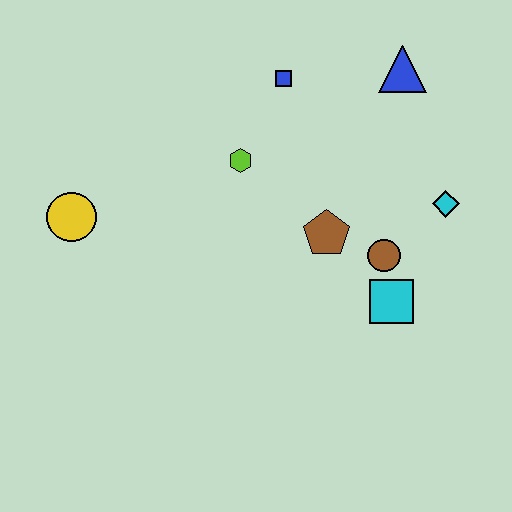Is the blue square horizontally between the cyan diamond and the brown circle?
No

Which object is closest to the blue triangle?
The blue square is closest to the blue triangle.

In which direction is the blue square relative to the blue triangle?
The blue square is to the left of the blue triangle.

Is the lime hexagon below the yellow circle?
No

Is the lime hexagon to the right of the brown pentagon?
No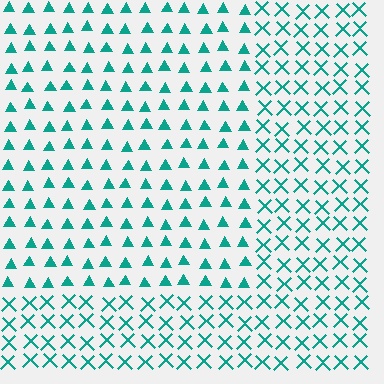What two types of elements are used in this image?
The image uses triangles inside the rectangle region and X marks outside it.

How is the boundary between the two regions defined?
The boundary is defined by a change in element shape: triangles inside vs. X marks outside. All elements share the same color and spacing.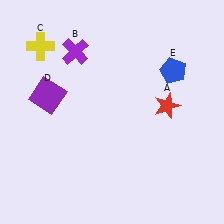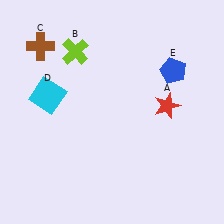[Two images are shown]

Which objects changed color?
B changed from purple to lime. C changed from yellow to brown. D changed from purple to cyan.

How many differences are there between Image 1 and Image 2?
There are 3 differences between the two images.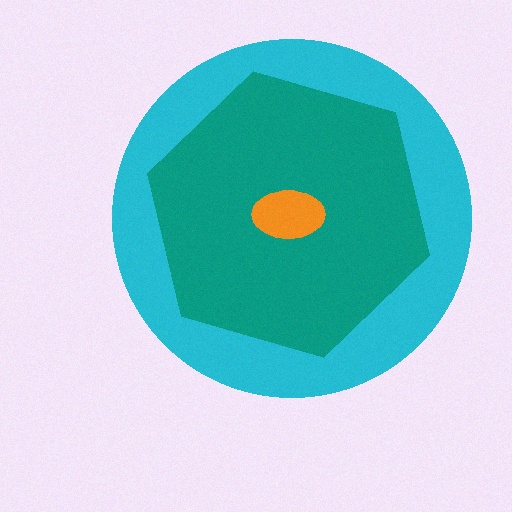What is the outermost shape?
The cyan circle.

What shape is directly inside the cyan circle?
The teal hexagon.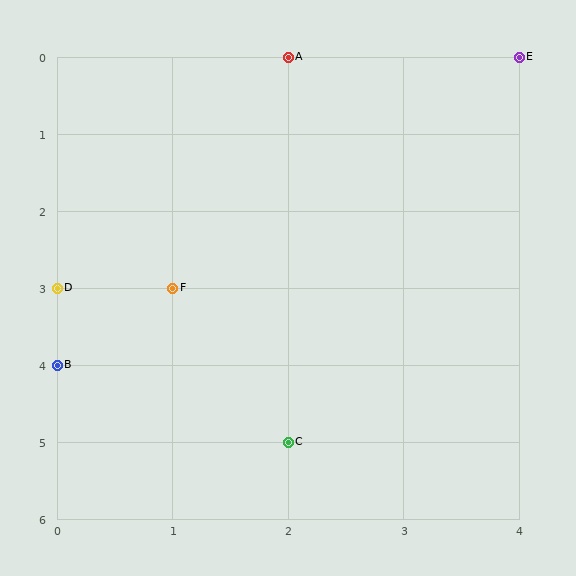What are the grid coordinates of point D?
Point D is at grid coordinates (0, 3).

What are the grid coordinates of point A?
Point A is at grid coordinates (2, 0).